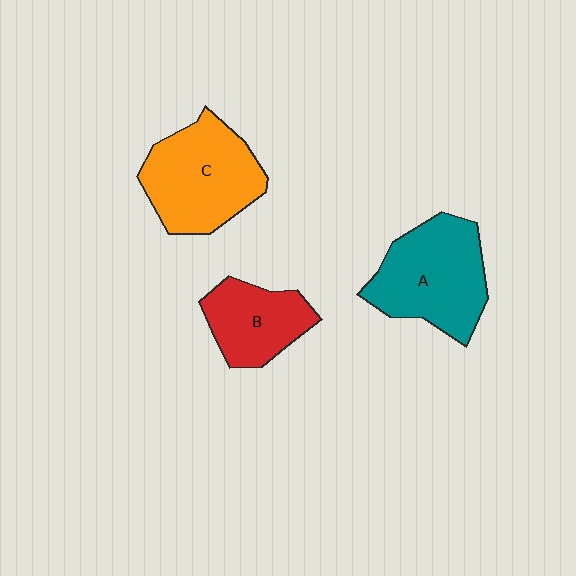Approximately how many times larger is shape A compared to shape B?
Approximately 1.5 times.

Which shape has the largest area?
Shape A (teal).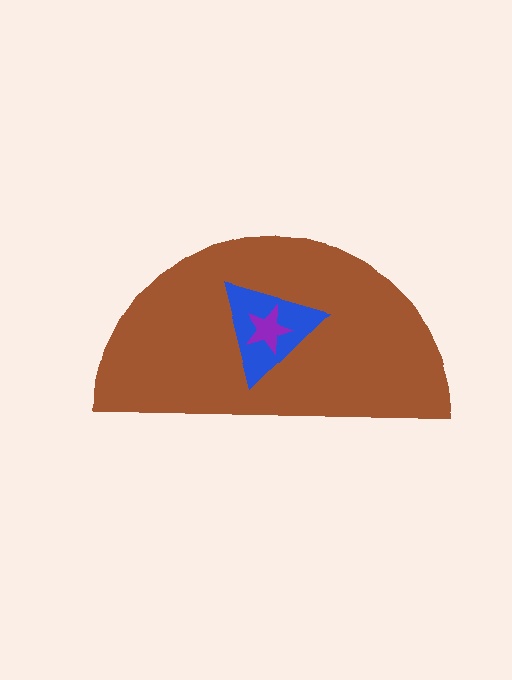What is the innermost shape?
The purple star.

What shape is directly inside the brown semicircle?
The blue triangle.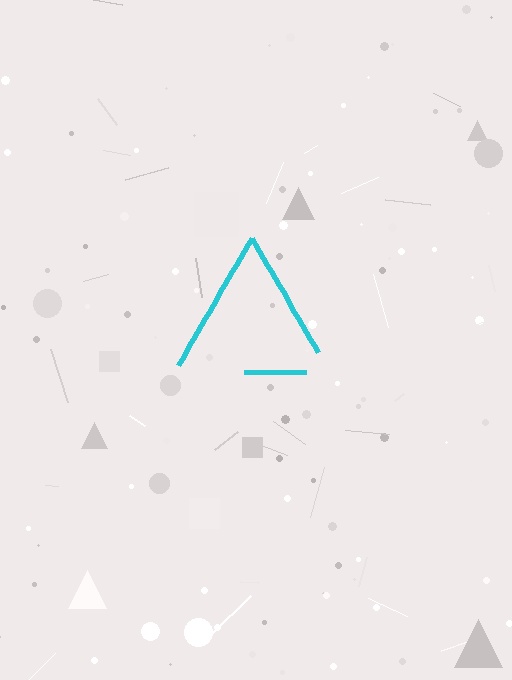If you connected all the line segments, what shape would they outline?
They would outline a triangle.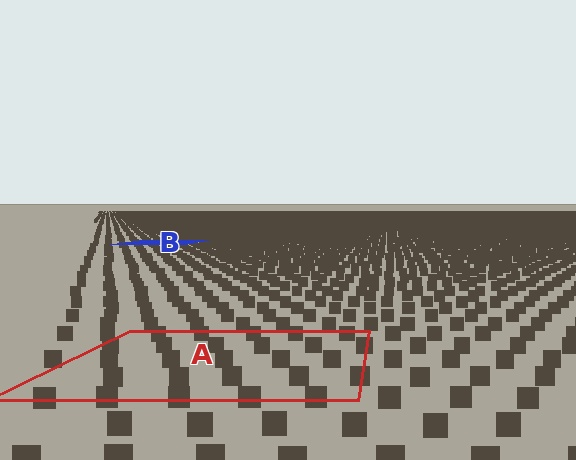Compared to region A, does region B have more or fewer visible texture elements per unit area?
Region B has more texture elements per unit area — they are packed more densely because it is farther away.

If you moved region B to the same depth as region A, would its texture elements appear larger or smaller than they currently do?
They would appear larger. At a closer depth, the same texture elements are projected at a bigger on-screen size.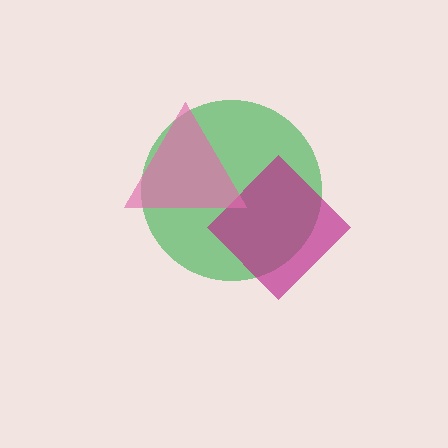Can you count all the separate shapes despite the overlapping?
Yes, there are 3 separate shapes.